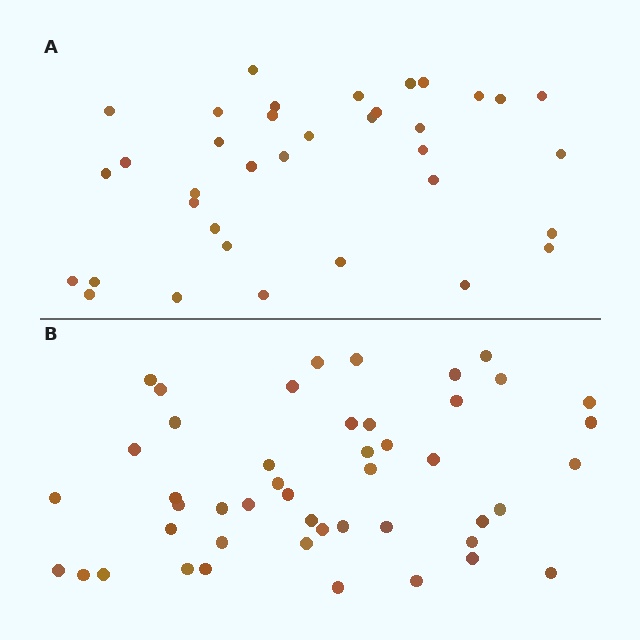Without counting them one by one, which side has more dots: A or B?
Region B (the bottom region) has more dots.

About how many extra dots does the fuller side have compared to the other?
Region B has roughly 12 or so more dots than region A.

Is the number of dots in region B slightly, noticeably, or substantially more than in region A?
Region B has noticeably more, but not dramatically so. The ratio is roughly 1.3 to 1.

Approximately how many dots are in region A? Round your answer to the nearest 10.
About 40 dots. (The exact count is 36, which rounds to 40.)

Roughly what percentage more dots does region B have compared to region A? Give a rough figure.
About 30% more.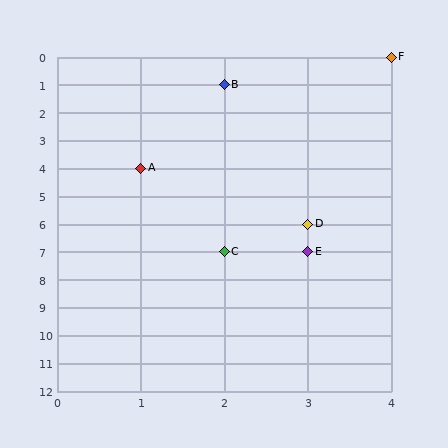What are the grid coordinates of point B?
Point B is at grid coordinates (2, 1).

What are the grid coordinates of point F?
Point F is at grid coordinates (4, 0).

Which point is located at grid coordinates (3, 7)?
Point E is at (3, 7).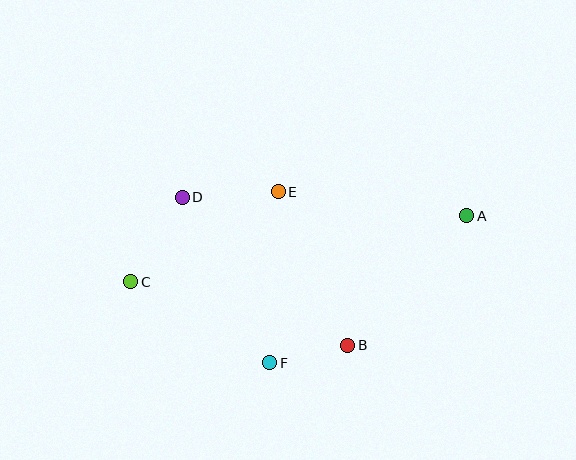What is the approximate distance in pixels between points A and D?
The distance between A and D is approximately 285 pixels.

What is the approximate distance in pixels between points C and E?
The distance between C and E is approximately 173 pixels.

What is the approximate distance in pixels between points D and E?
The distance between D and E is approximately 96 pixels.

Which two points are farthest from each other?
Points A and C are farthest from each other.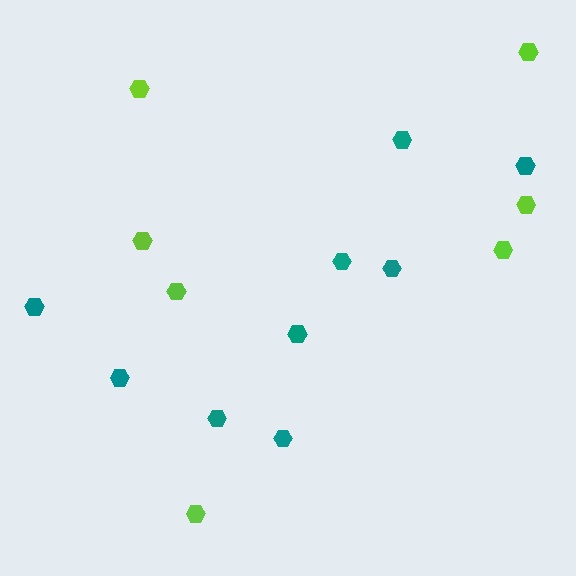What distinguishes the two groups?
There are 2 groups: one group of teal hexagons (9) and one group of lime hexagons (7).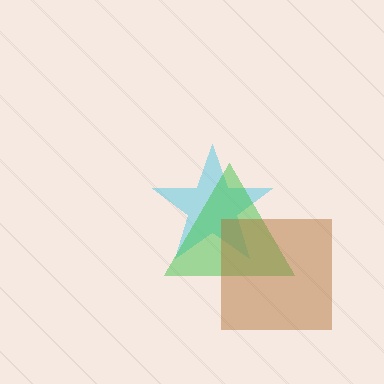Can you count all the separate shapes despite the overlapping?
Yes, there are 3 separate shapes.